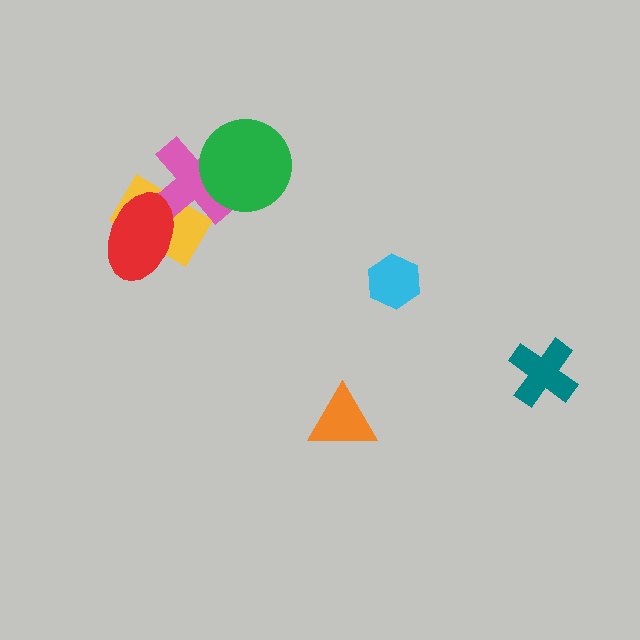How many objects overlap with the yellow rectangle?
2 objects overlap with the yellow rectangle.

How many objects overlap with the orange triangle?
0 objects overlap with the orange triangle.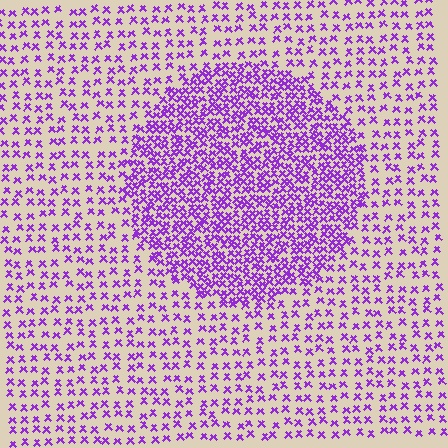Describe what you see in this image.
The image contains small purple elements arranged at two different densities. A circle-shaped region is visible where the elements are more densely packed than the surrounding area.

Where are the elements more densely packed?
The elements are more densely packed inside the circle boundary.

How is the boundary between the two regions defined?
The boundary is defined by a change in element density (approximately 2.4x ratio). All elements are the same color, size, and shape.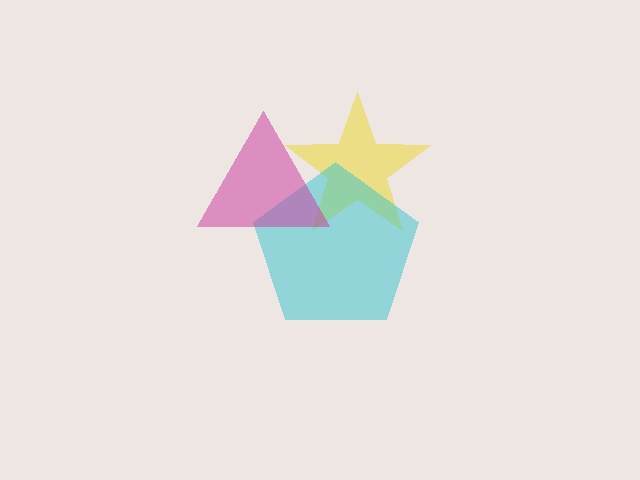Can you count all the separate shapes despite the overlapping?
Yes, there are 3 separate shapes.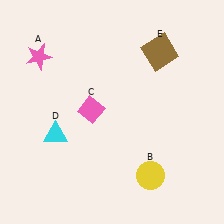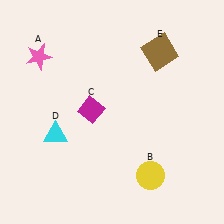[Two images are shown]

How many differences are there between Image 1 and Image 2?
There is 1 difference between the two images.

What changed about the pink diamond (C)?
In Image 1, C is pink. In Image 2, it changed to magenta.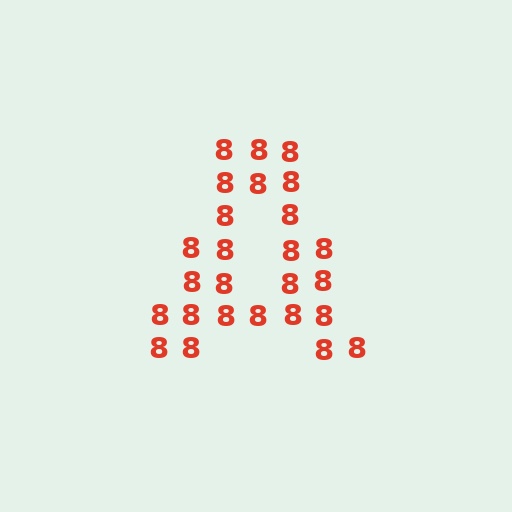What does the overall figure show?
The overall figure shows the letter A.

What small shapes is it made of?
It is made of small digit 8's.